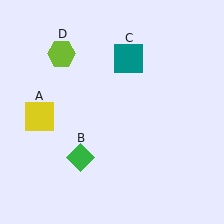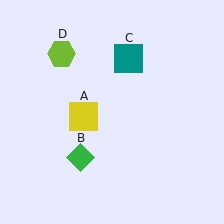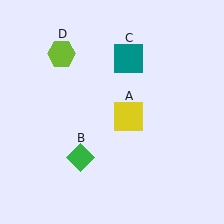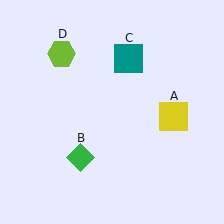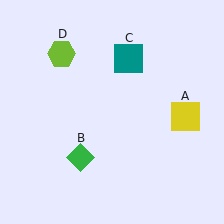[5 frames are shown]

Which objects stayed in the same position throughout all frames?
Green diamond (object B) and teal square (object C) and lime hexagon (object D) remained stationary.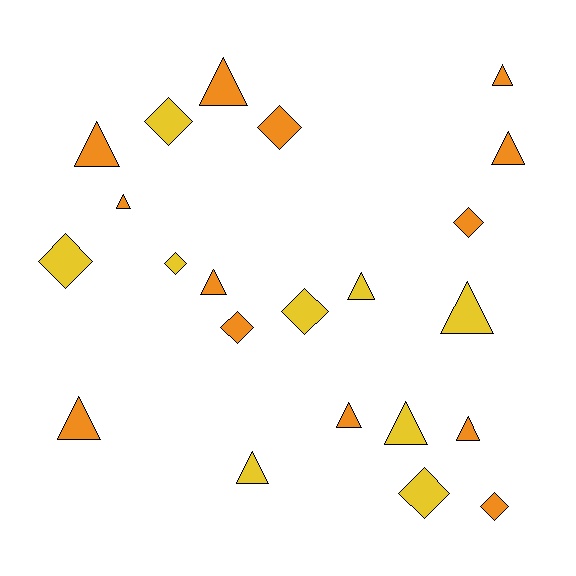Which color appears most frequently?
Orange, with 13 objects.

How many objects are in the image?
There are 22 objects.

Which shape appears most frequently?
Triangle, with 13 objects.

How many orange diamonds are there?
There are 4 orange diamonds.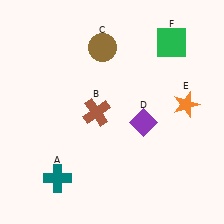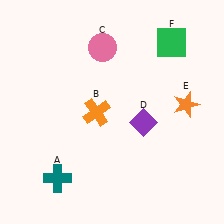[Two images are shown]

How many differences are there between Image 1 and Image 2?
There are 2 differences between the two images.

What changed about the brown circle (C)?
In Image 1, C is brown. In Image 2, it changed to pink.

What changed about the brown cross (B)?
In Image 1, B is brown. In Image 2, it changed to orange.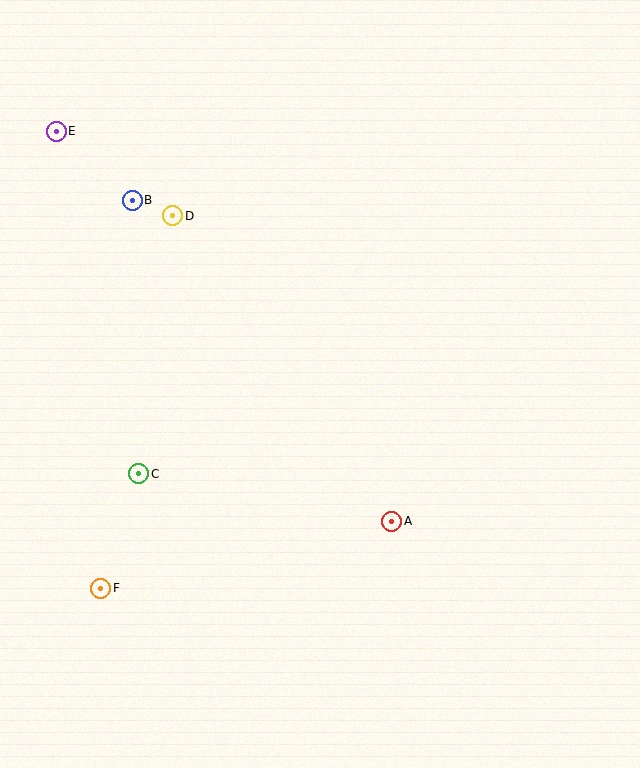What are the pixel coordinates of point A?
Point A is at (392, 521).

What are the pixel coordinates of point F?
Point F is at (101, 588).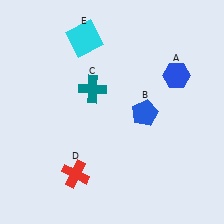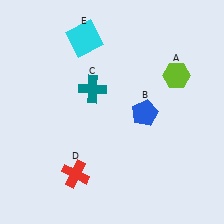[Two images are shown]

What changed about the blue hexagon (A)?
In Image 1, A is blue. In Image 2, it changed to lime.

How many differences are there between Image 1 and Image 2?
There is 1 difference between the two images.